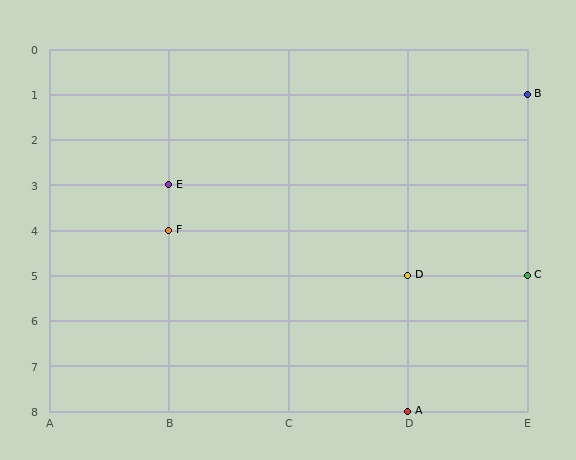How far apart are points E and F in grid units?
Points E and F are 1 row apart.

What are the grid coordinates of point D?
Point D is at grid coordinates (D, 5).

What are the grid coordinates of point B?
Point B is at grid coordinates (E, 1).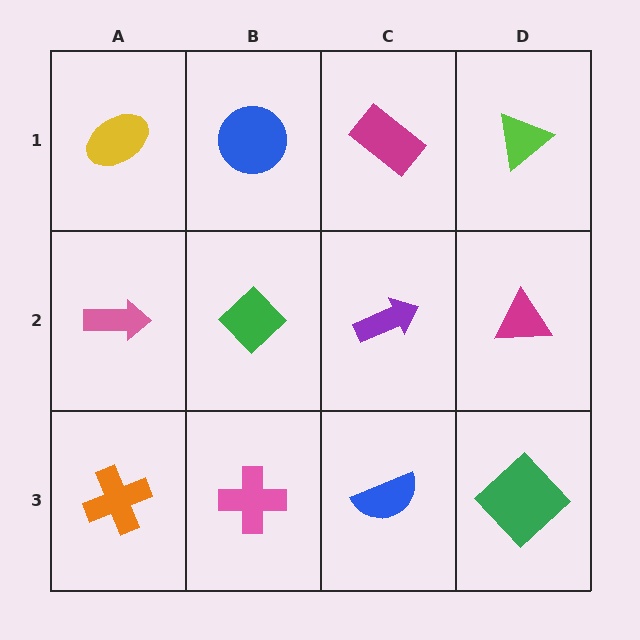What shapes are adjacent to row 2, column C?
A magenta rectangle (row 1, column C), a blue semicircle (row 3, column C), a green diamond (row 2, column B), a magenta triangle (row 2, column D).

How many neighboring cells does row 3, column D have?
2.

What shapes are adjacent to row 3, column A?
A pink arrow (row 2, column A), a pink cross (row 3, column B).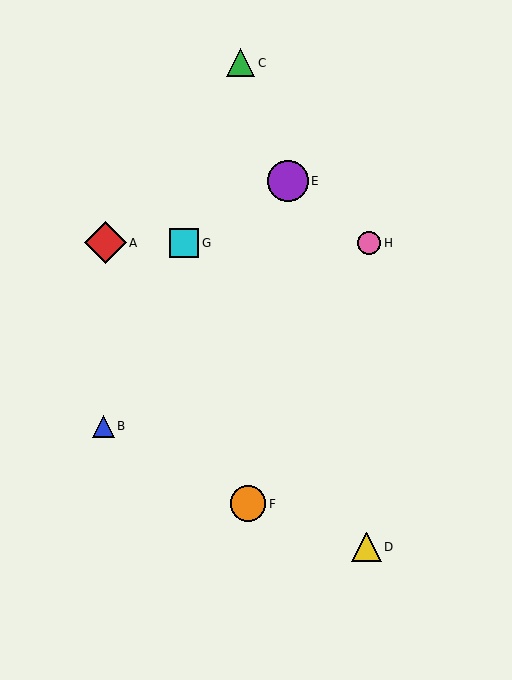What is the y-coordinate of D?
Object D is at y≈547.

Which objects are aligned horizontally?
Objects A, G, H are aligned horizontally.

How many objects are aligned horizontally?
3 objects (A, G, H) are aligned horizontally.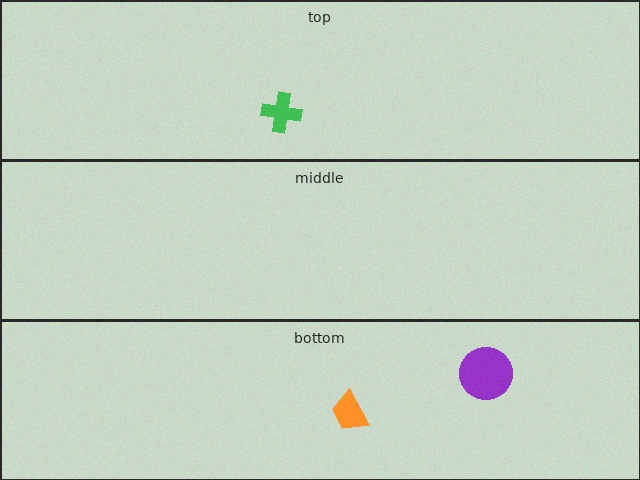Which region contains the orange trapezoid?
The bottom region.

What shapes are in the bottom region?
The purple circle, the orange trapezoid.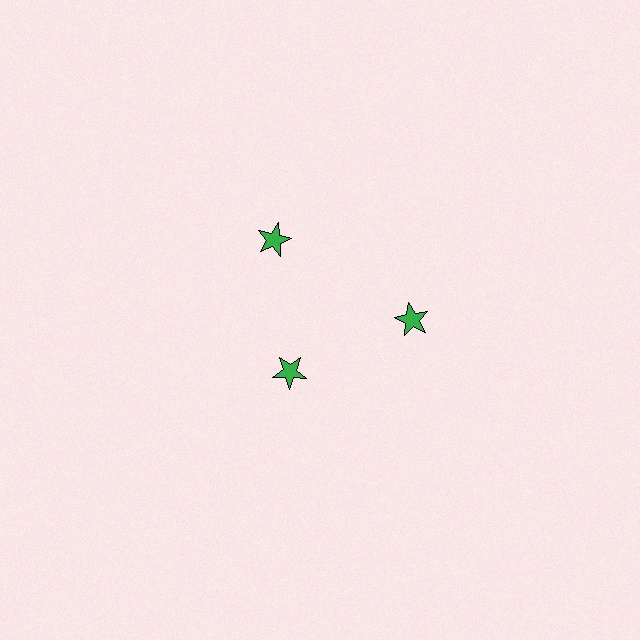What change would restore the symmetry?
The symmetry would be restored by moving it outward, back onto the ring so that all 3 stars sit at equal angles and equal distance from the center.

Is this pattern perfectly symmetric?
No. The 3 green stars are arranged in a ring, but one element near the 7 o'clock position is pulled inward toward the center, breaking the 3-fold rotational symmetry.